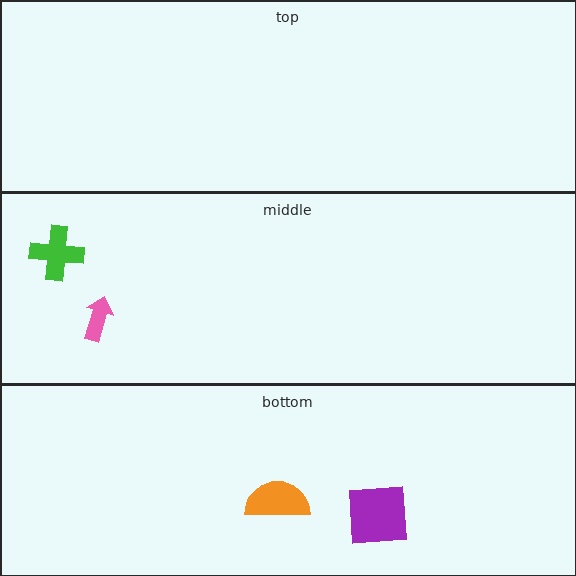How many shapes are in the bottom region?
2.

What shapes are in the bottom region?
The purple square, the orange semicircle.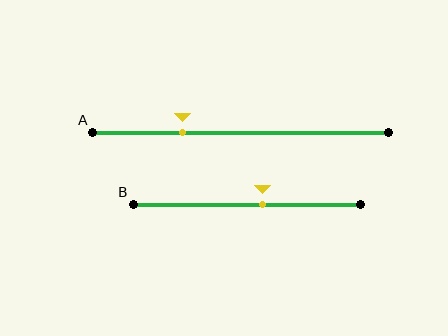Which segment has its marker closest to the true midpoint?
Segment B has its marker closest to the true midpoint.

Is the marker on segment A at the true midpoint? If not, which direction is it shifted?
No, the marker on segment A is shifted to the left by about 20% of the segment length.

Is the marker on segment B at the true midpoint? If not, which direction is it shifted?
No, the marker on segment B is shifted to the right by about 7% of the segment length.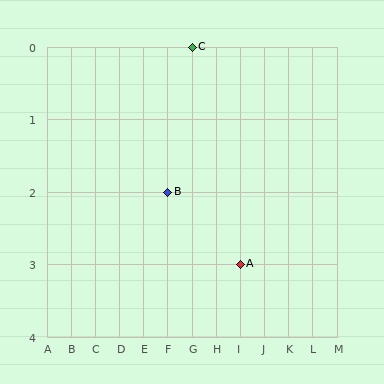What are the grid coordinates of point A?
Point A is at grid coordinates (I, 3).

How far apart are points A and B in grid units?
Points A and B are 3 columns and 1 row apart (about 3.2 grid units diagonally).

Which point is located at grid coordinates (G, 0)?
Point C is at (G, 0).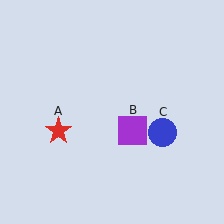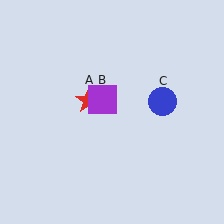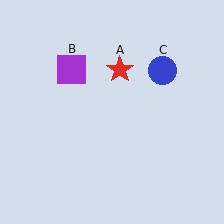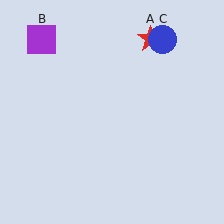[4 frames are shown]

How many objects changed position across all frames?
3 objects changed position: red star (object A), purple square (object B), blue circle (object C).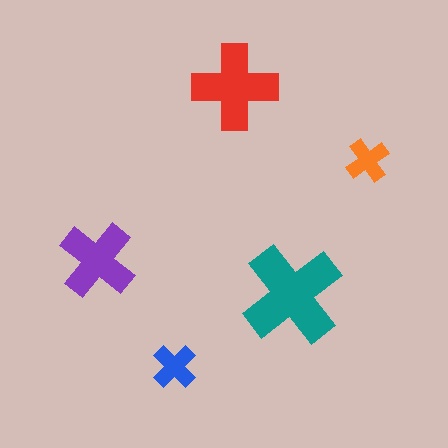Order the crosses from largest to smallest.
the teal one, the red one, the purple one, the blue one, the orange one.